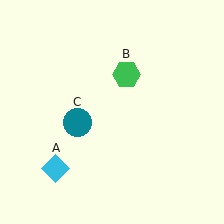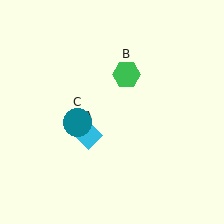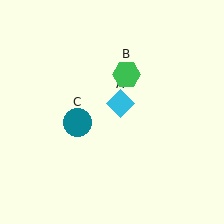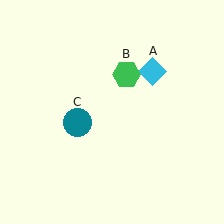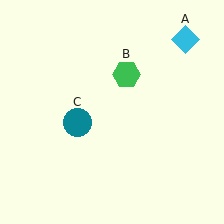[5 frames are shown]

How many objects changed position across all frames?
1 object changed position: cyan diamond (object A).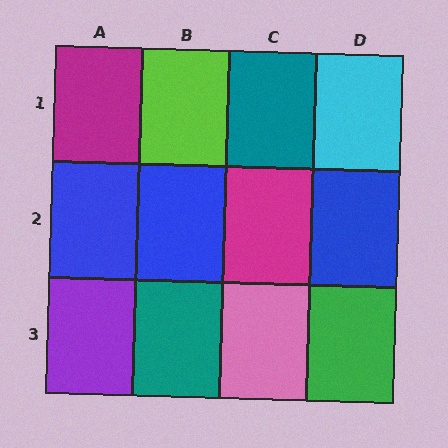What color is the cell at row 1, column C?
Teal.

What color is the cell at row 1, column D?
Cyan.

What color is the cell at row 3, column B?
Teal.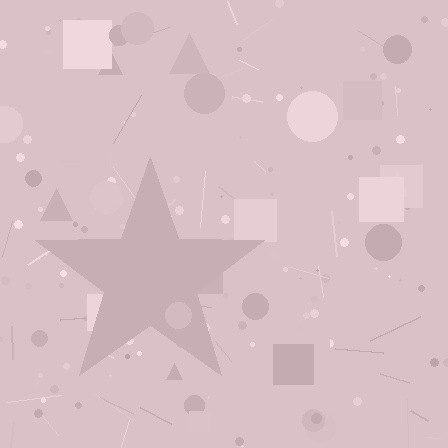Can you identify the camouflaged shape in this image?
The camouflaged shape is a star.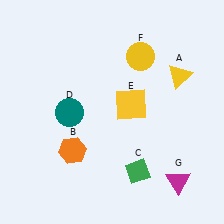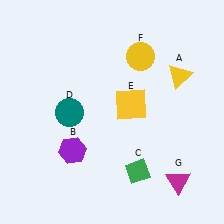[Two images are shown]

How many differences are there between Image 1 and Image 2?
There is 1 difference between the two images.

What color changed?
The hexagon (B) changed from orange in Image 1 to purple in Image 2.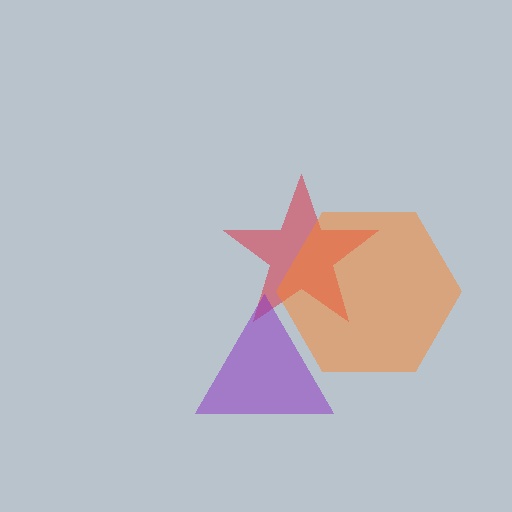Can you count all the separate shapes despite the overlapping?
Yes, there are 3 separate shapes.